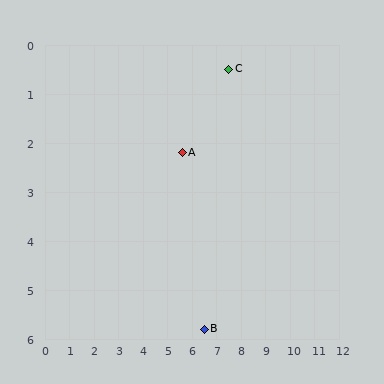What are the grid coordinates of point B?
Point B is at approximately (6.5, 5.8).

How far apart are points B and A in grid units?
Points B and A are about 3.7 grid units apart.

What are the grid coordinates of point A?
Point A is at approximately (5.6, 2.2).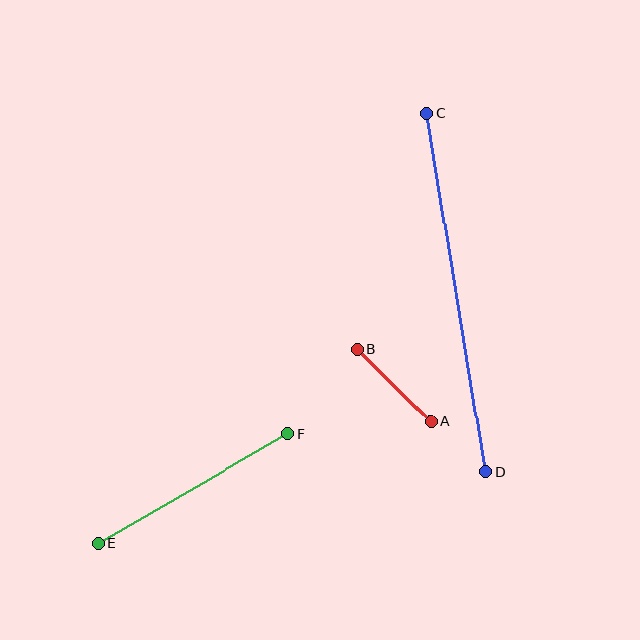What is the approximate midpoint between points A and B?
The midpoint is at approximately (394, 385) pixels.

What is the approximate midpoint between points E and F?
The midpoint is at approximately (193, 489) pixels.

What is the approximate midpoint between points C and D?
The midpoint is at approximately (456, 293) pixels.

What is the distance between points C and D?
The distance is approximately 363 pixels.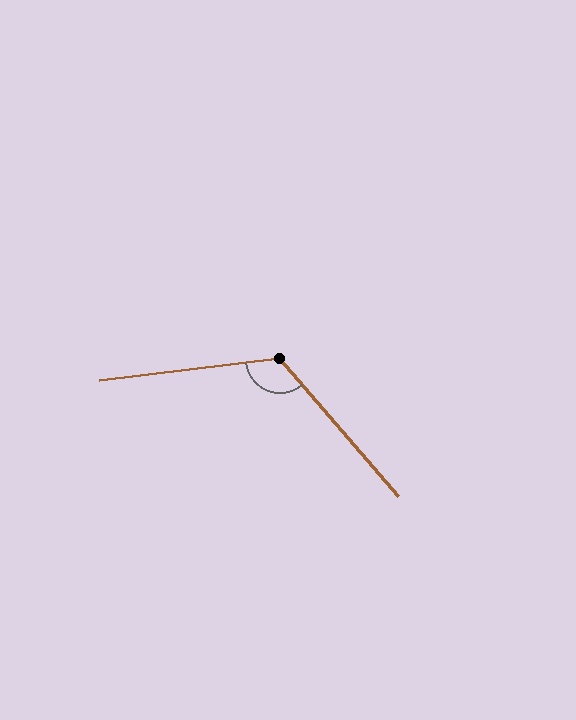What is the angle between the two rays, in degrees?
Approximately 124 degrees.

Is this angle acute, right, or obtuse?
It is obtuse.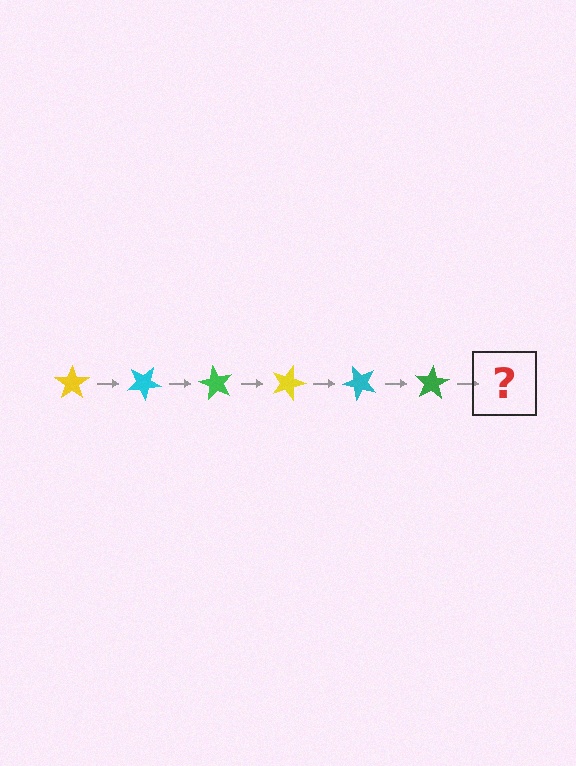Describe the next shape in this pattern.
It should be a yellow star, rotated 180 degrees from the start.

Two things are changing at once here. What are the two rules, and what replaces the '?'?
The two rules are that it rotates 30 degrees each step and the color cycles through yellow, cyan, and green. The '?' should be a yellow star, rotated 180 degrees from the start.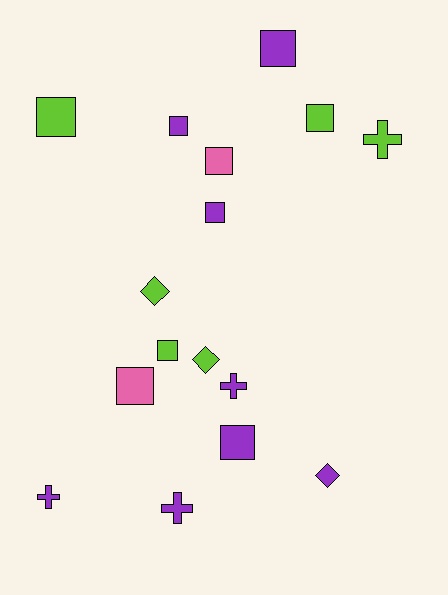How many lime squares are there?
There are 3 lime squares.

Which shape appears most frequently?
Square, with 9 objects.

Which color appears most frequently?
Purple, with 8 objects.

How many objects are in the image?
There are 16 objects.